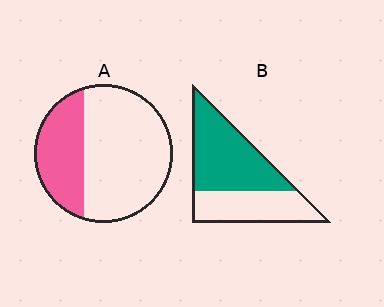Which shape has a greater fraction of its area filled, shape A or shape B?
Shape B.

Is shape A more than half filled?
No.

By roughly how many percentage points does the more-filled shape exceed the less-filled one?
By roughly 25 percentage points (B over A).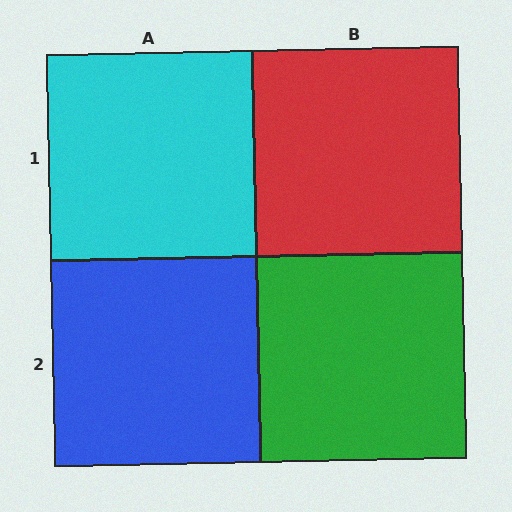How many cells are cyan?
1 cell is cyan.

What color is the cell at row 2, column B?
Green.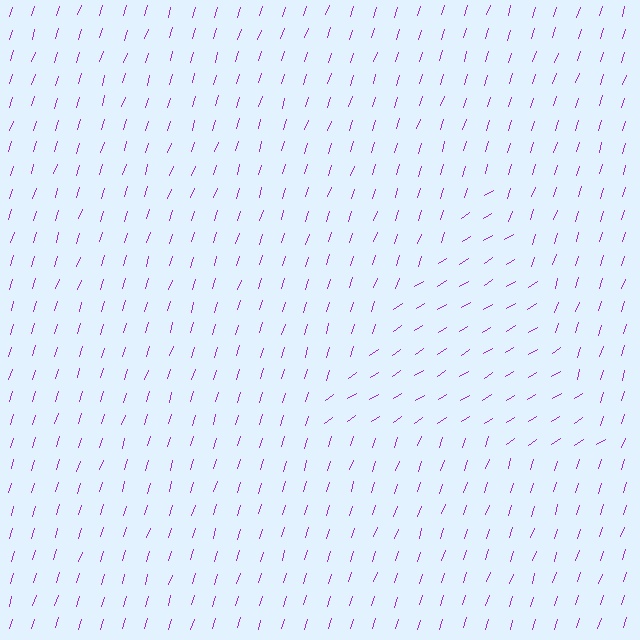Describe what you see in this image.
The image is filled with small purple line segments. A triangle region in the image has lines oriented differently from the surrounding lines, creating a visible texture boundary.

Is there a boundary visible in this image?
Yes, there is a texture boundary formed by a change in line orientation.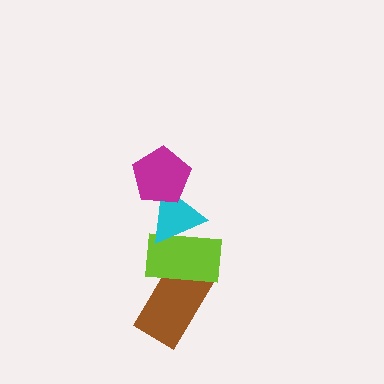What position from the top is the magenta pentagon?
The magenta pentagon is 1st from the top.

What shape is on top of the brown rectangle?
The lime rectangle is on top of the brown rectangle.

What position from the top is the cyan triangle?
The cyan triangle is 2nd from the top.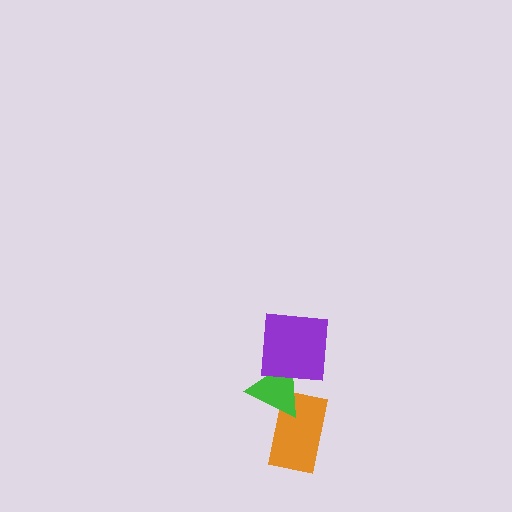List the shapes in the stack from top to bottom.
From top to bottom: the purple square, the green triangle, the orange rectangle.